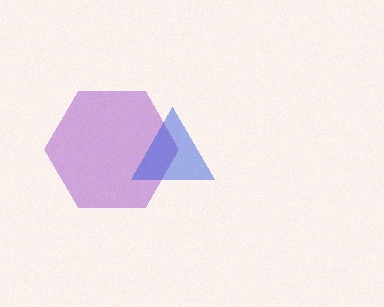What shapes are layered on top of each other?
The layered shapes are: a purple hexagon, a blue triangle.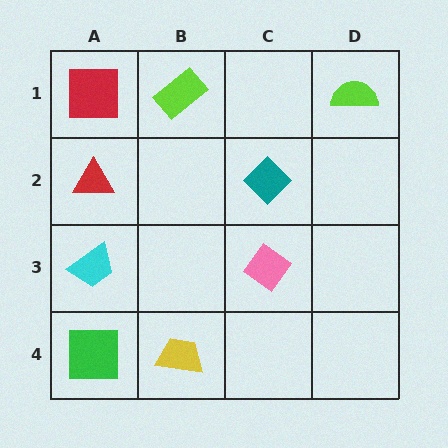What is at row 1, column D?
A lime semicircle.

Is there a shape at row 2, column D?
No, that cell is empty.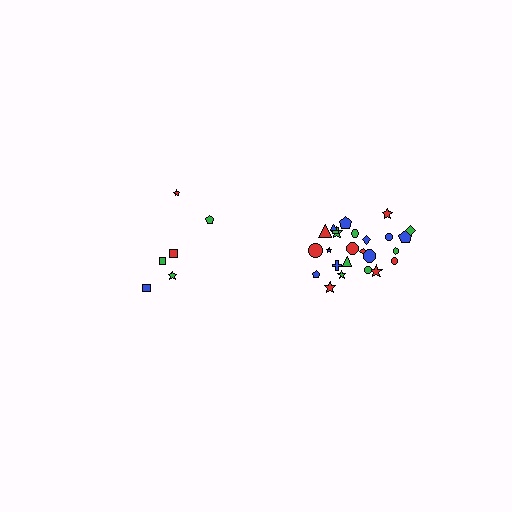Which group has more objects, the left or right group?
The right group.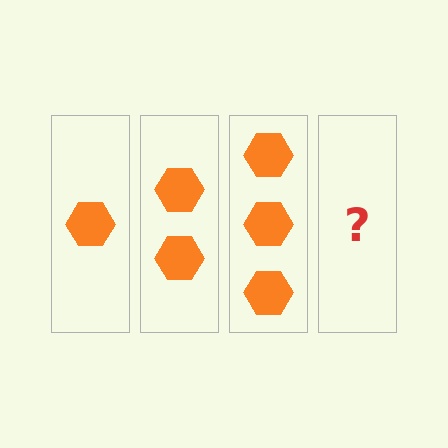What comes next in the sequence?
The next element should be 4 hexagons.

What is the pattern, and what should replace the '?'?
The pattern is that each step adds one more hexagon. The '?' should be 4 hexagons.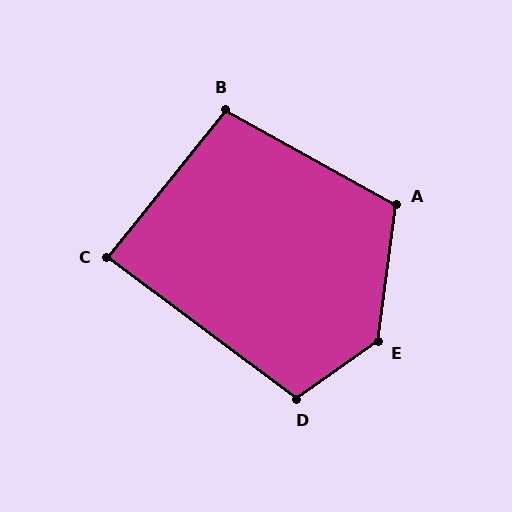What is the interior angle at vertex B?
Approximately 100 degrees (obtuse).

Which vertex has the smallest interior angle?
C, at approximately 88 degrees.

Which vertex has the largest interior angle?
E, at approximately 133 degrees.